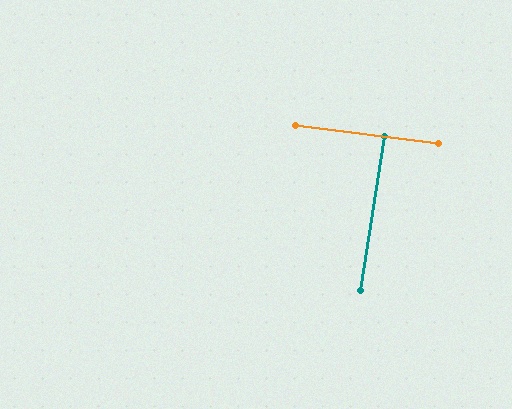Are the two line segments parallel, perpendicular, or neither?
Perpendicular — they meet at approximately 89°.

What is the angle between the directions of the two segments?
Approximately 89 degrees.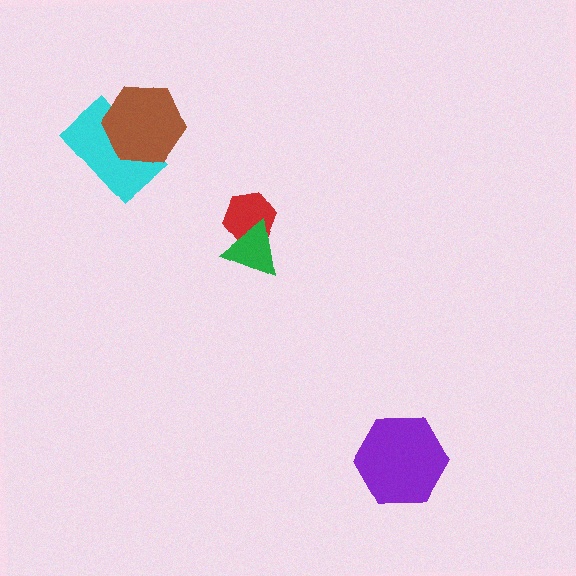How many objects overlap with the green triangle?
1 object overlaps with the green triangle.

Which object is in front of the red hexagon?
The green triangle is in front of the red hexagon.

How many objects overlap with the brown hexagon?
1 object overlaps with the brown hexagon.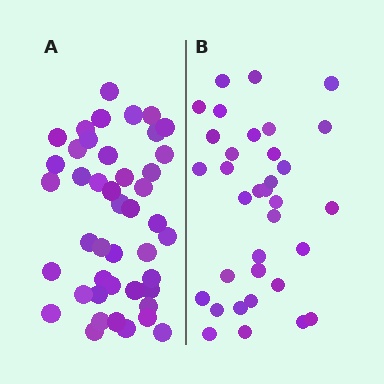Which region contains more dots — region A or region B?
Region A (the left region) has more dots.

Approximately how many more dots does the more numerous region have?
Region A has roughly 10 or so more dots than region B.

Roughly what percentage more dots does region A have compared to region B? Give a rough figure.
About 30% more.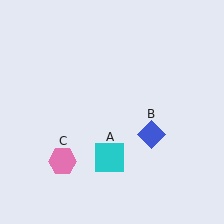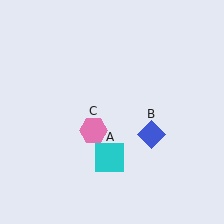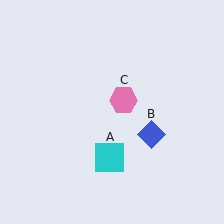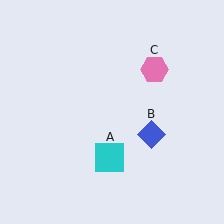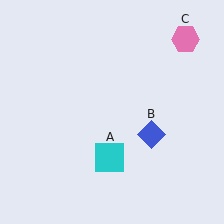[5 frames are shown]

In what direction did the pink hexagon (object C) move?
The pink hexagon (object C) moved up and to the right.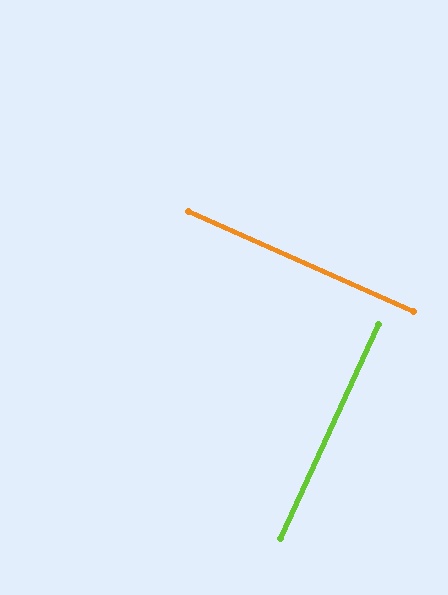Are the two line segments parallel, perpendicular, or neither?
Perpendicular — they meet at approximately 89°.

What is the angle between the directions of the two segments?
Approximately 89 degrees.